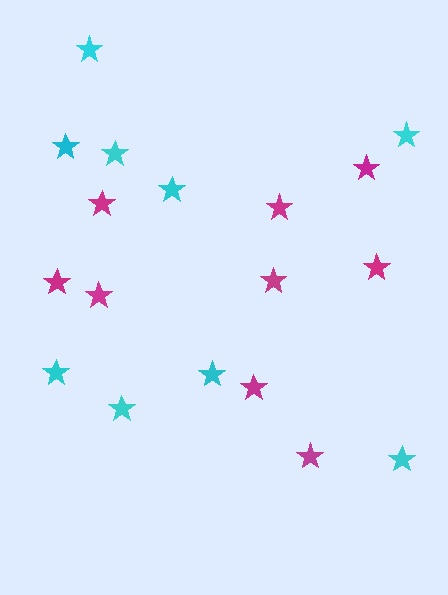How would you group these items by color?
There are 2 groups: one group of cyan stars (9) and one group of magenta stars (9).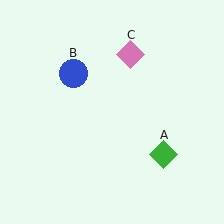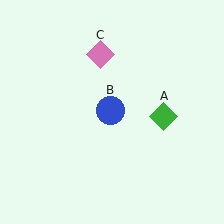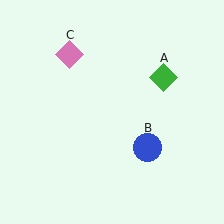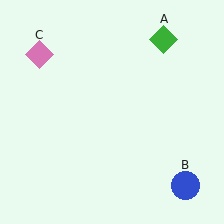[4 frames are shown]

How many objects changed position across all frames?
3 objects changed position: green diamond (object A), blue circle (object B), pink diamond (object C).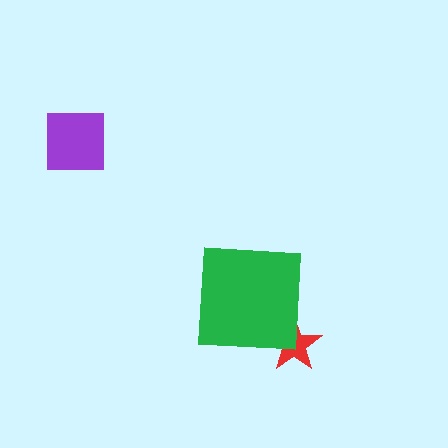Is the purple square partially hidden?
No, no other shape covers it.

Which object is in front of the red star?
The green square is in front of the red star.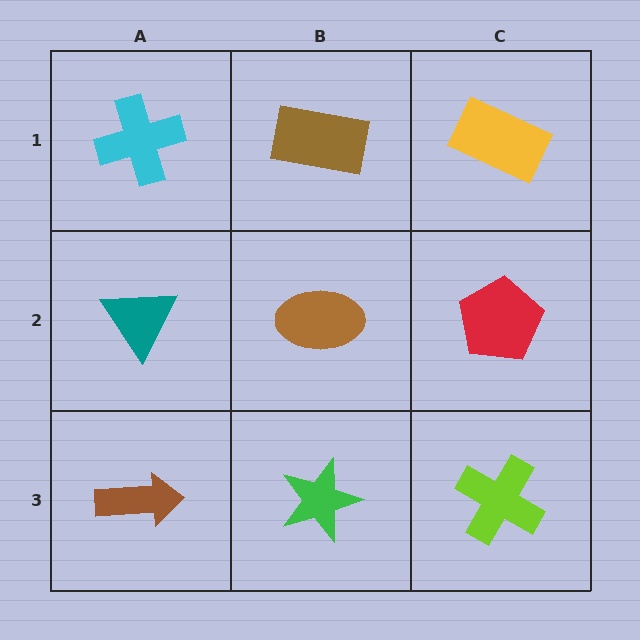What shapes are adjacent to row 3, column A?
A teal triangle (row 2, column A), a green star (row 3, column B).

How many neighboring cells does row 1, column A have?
2.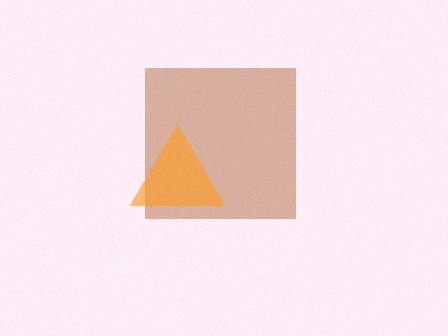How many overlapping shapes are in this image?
There are 2 overlapping shapes in the image.